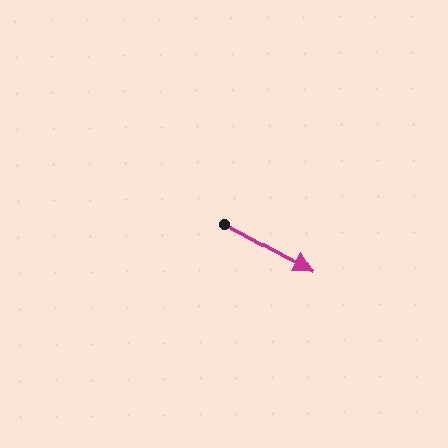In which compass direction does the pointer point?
Southeast.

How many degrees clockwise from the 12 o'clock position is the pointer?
Approximately 118 degrees.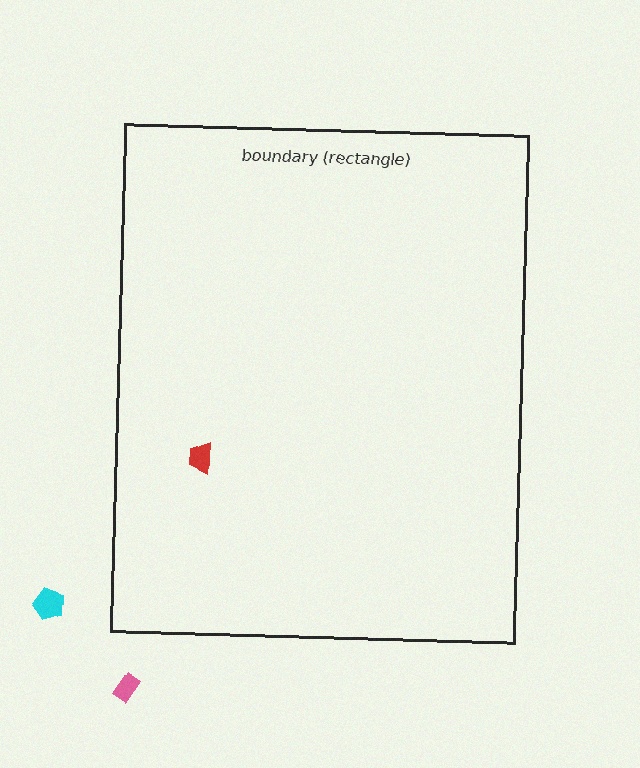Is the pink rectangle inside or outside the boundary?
Outside.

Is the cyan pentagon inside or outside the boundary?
Outside.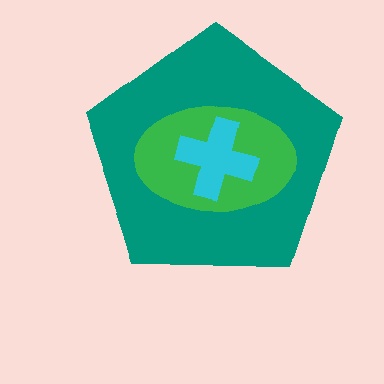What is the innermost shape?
The cyan cross.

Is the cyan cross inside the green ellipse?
Yes.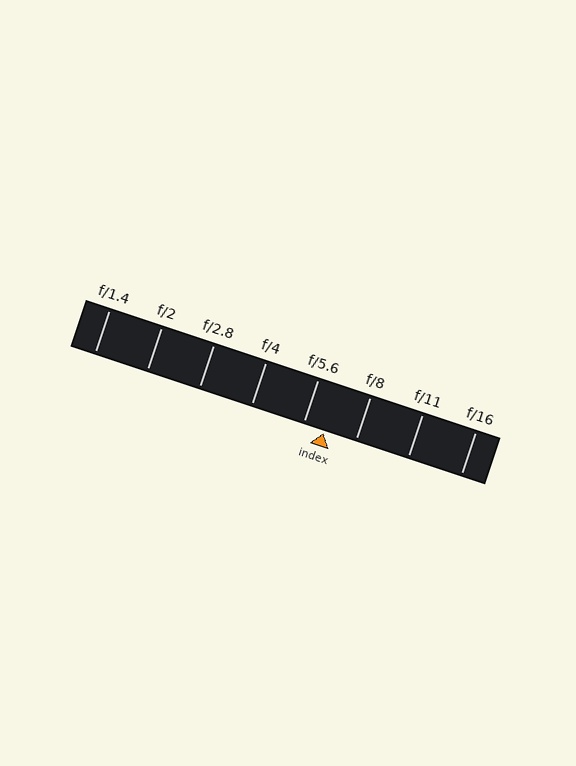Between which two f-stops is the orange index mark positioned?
The index mark is between f/5.6 and f/8.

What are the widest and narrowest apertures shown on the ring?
The widest aperture shown is f/1.4 and the narrowest is f/16.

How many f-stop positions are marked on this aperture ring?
There are 8 f-stop positions marked.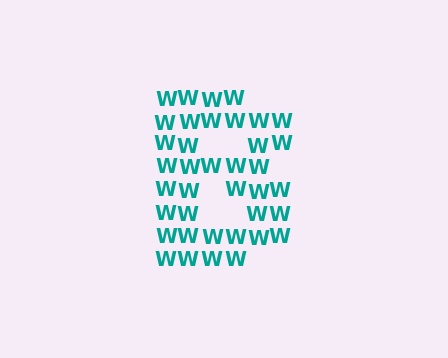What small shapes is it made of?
It is made of small letter W's.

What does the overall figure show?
The overall figure shows the letter B.